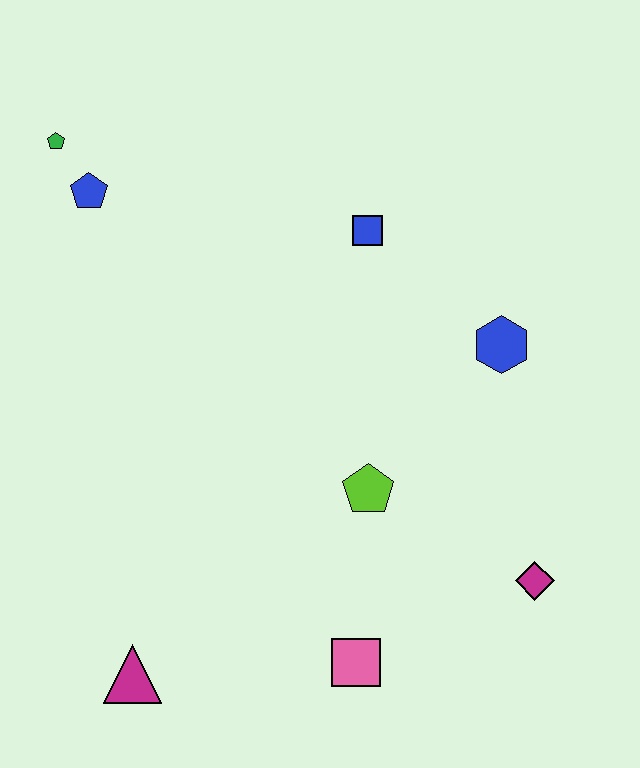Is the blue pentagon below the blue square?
No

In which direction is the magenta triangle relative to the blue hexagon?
The magenta triangle is to the left of the blue hexagon.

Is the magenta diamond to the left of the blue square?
No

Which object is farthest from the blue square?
The magenta triangle is farthest from the blue square.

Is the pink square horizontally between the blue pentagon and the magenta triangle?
No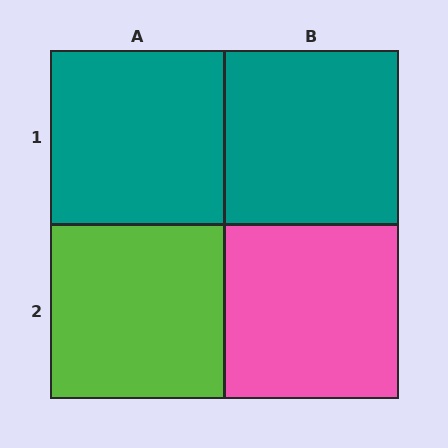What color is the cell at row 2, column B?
Pink.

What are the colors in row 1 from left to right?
Teal, teal.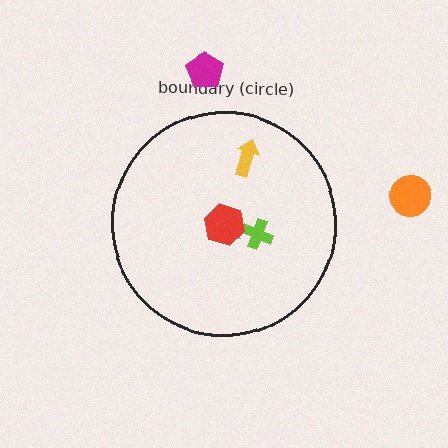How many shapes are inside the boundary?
4 inside, 2 outside.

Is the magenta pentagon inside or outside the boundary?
Outside.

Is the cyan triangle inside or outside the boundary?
Inside.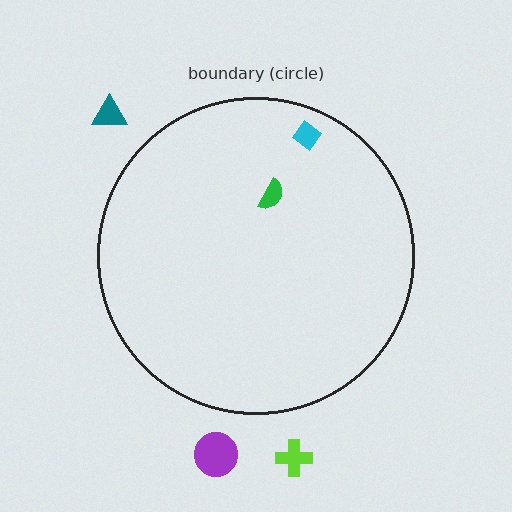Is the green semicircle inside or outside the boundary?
Inside.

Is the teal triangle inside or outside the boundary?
Outside.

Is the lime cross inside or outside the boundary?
Outside.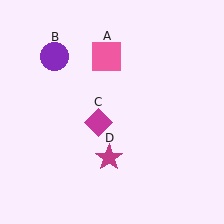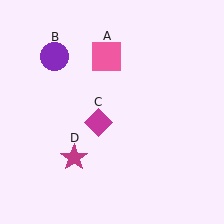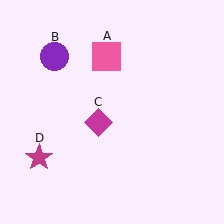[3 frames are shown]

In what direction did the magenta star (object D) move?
The magenta star (object D) moved left.